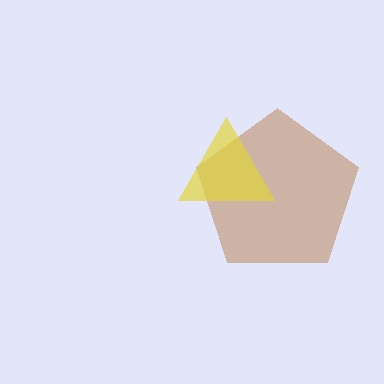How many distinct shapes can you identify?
There are 2 distinct shapes: a brown pentagon, a yellow triangle.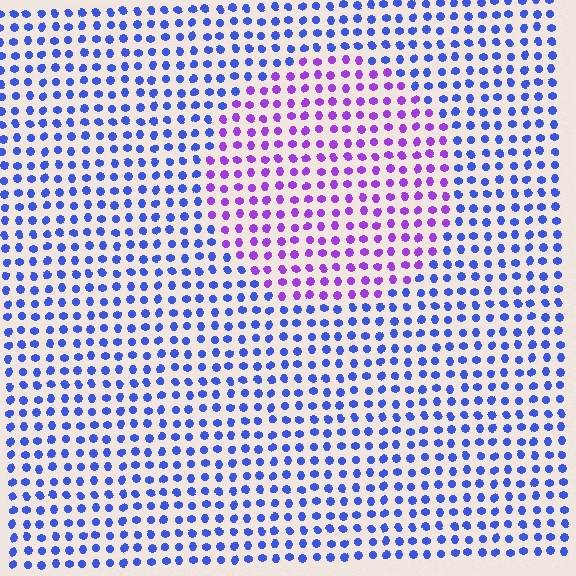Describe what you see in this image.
The image is filled with small blue elements in a uniform arrangement. A circle-shaped region is visible where the elements are tinted to a slightly different hue, forming a subtle color boundary.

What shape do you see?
I see a circle.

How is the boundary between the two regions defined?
The boundary is defined purely by a slight shift in hue (about 49 degrees). Spacing, size, and orientation are identical on both sides.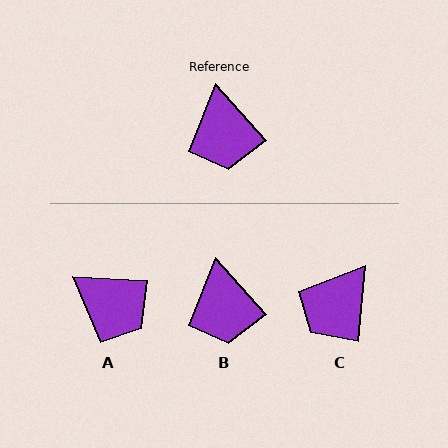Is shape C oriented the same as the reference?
No, it is off by about 48 degrees.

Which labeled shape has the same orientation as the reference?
B.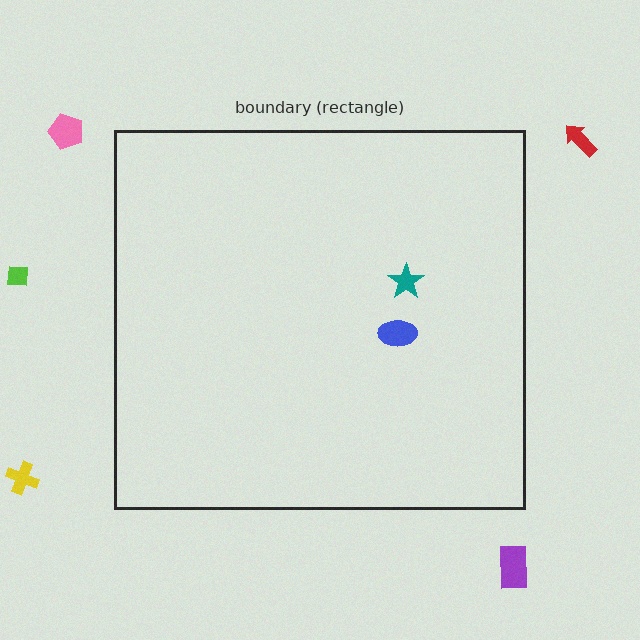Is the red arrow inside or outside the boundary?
Outside.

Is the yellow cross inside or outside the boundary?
Outside.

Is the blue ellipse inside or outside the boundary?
Inside.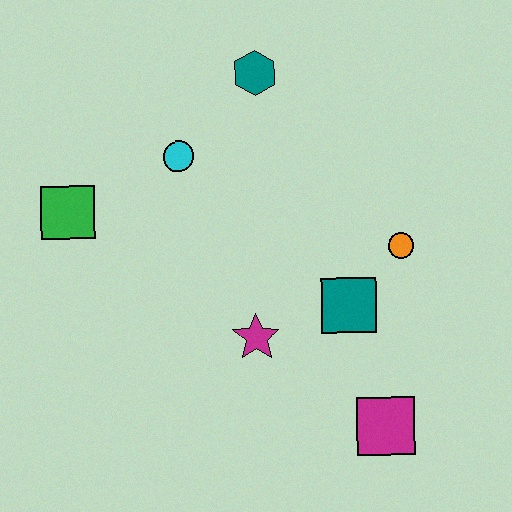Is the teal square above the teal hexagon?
No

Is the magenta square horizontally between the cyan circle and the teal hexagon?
No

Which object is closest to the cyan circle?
The teal hexagon is closest to the cyan circle.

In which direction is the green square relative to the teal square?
The green square is to the left of the teal square.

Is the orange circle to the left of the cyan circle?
No